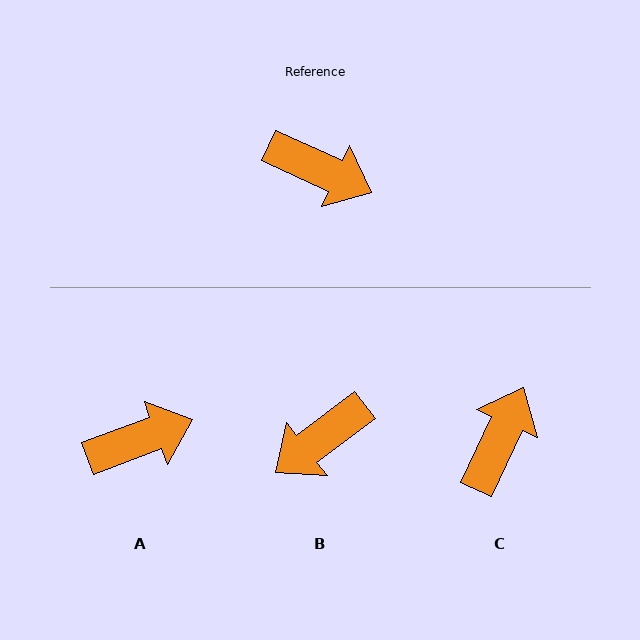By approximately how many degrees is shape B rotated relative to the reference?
Approximately 118 degrees clockwise.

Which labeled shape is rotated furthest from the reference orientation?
B, about 118 degrees away.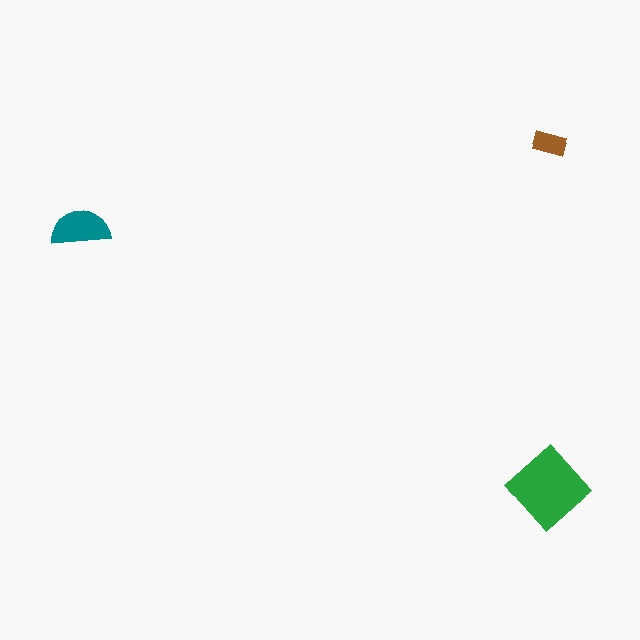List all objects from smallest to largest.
The brown rectangle, the teal semicircle, the green diamond.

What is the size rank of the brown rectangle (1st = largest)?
3rd.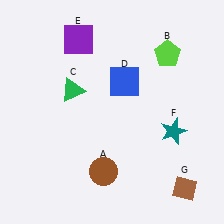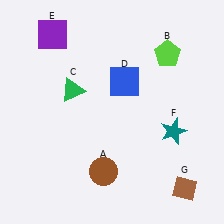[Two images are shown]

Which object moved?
The purple square (E) moved left.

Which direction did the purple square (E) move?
The purple square (E) moved left.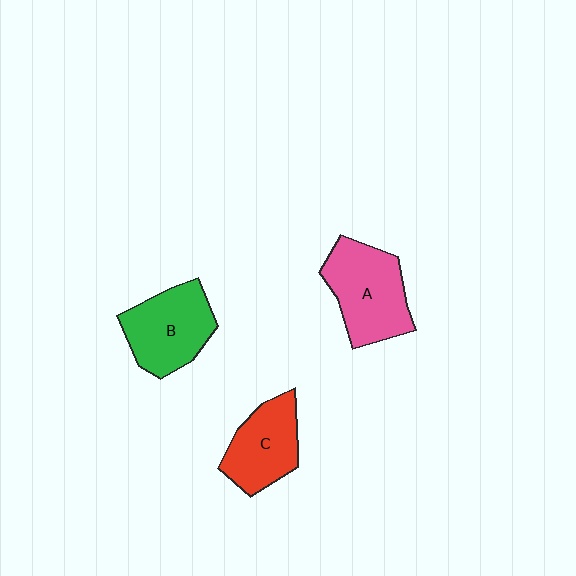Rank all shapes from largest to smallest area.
From largest to smallest: A (pink), B (green), C (red).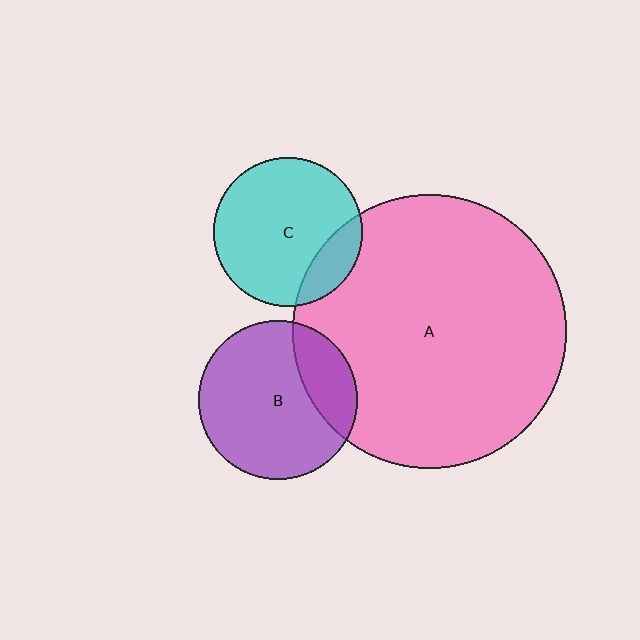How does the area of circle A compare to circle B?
Approximately 3.0 times.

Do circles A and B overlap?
Yes.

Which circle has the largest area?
Circle A (pink).